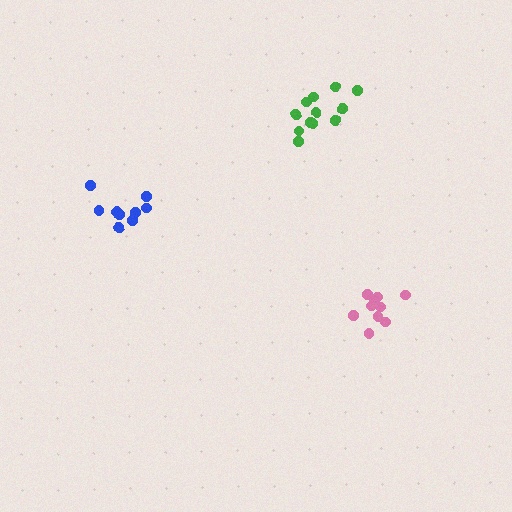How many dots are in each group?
Group 1: 10 dots, Group 2: 9 dots, Group 3: 12 dots (31 total).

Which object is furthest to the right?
The pink cluster is rightmost.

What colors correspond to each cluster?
The clusters are colored: pink, blue, green.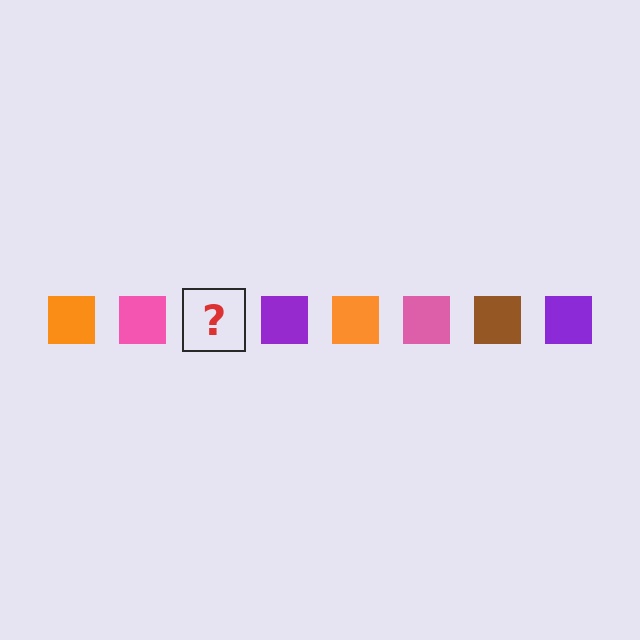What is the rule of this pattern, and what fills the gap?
The rule is that the pattern cycles through orange, pink, brown, purple squares. The gap should be filled with a brown square.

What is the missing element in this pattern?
The missing element is a brown square.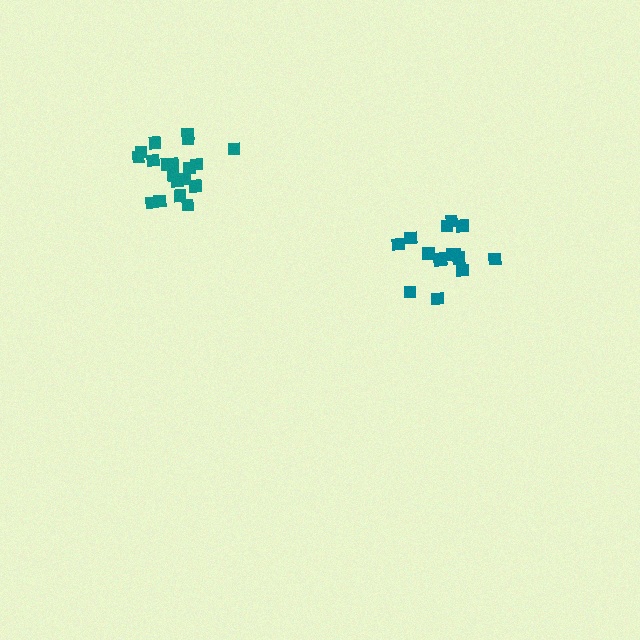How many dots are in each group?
Group 1: 19 dots, Group 2: 15 dots (34 total).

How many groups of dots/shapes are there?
There are 2 groups.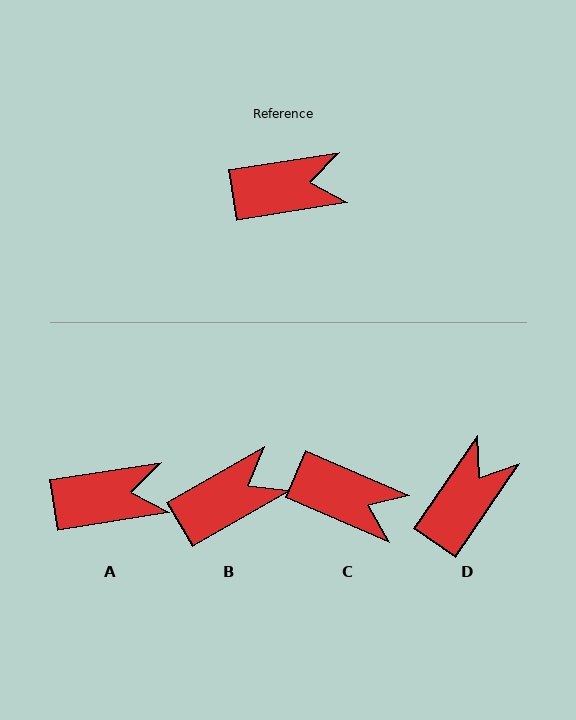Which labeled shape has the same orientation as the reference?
A.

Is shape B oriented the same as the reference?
No, it is off by about 21 degrees.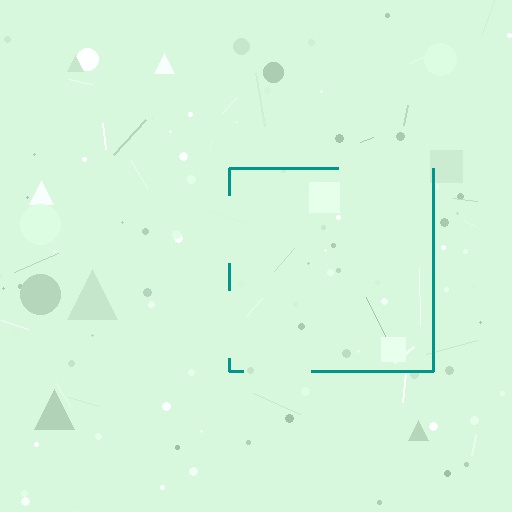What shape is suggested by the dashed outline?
The dashed outline suggests a square.